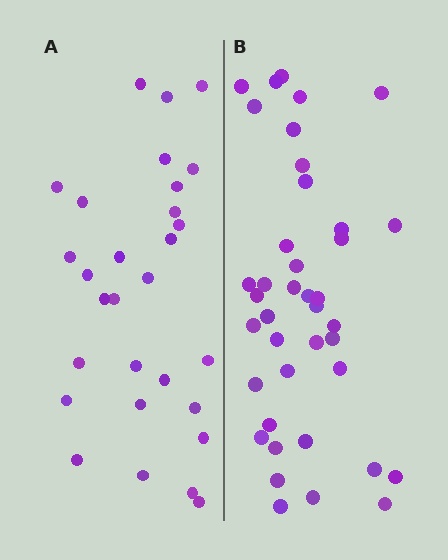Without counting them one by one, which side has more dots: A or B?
Region B (the right region) has more dots.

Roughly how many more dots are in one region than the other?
Region B has roughly 12 or so more dots than region A.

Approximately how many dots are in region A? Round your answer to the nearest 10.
About 30 dots. (The exact count is 29, which rounds to 30.)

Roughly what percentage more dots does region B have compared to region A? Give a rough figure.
About 40% more.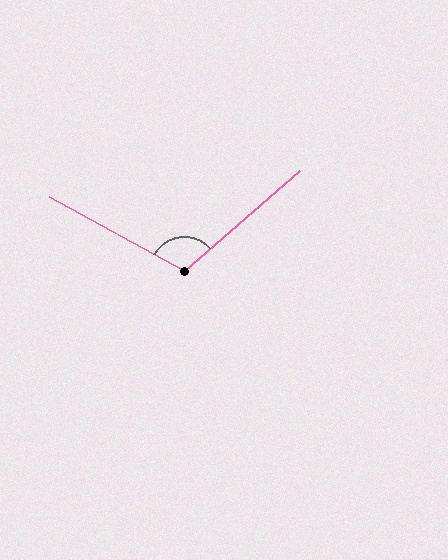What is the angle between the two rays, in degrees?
Approximately 110 degrees.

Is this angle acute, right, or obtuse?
It is obtuse.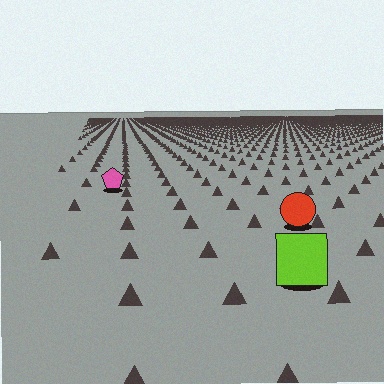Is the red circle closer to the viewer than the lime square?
No. The lime square is closer — you can tell from the texture gradient: the ground texture is coarser near it.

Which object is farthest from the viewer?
The pink pentagon is farthest from the viewer. It appears smaller and the ground texture around it is denser.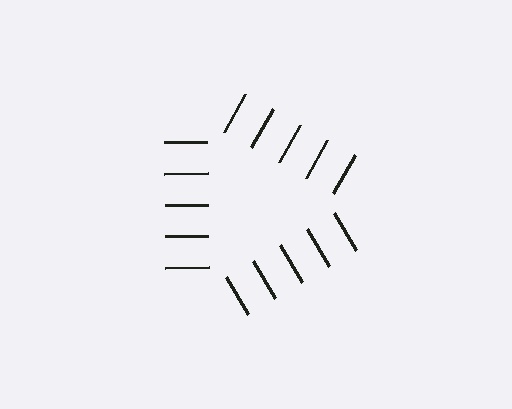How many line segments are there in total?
15 — 5 along each of the 3 edges.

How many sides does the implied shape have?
3 sides — the line-ends trace a triangle.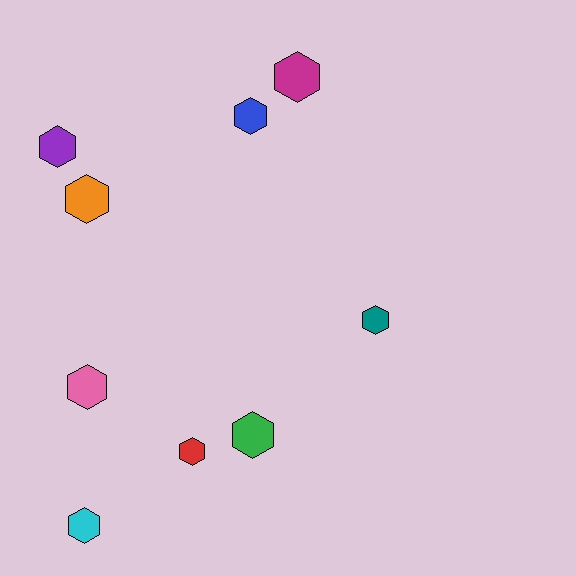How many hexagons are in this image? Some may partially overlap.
There are 9 hexagons.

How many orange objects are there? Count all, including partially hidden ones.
There is 1 orange object.